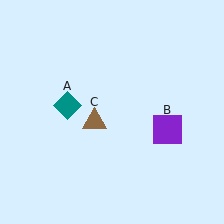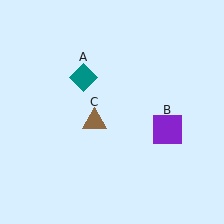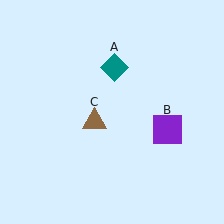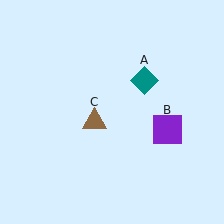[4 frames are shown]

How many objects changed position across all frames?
1 object changed position: teal diamond (object A).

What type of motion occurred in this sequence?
The teal diamond (object A) rotated clockwise around the center of the scene.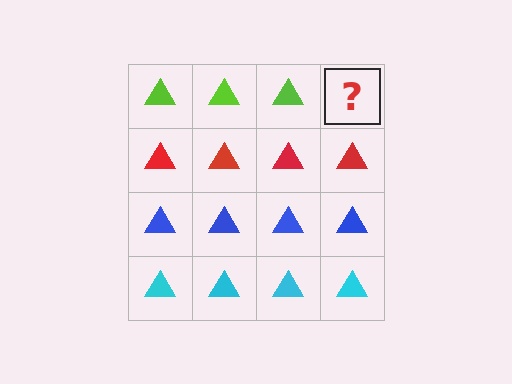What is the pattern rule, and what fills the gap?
The rule is that each row has a consistent color. The gap should be filled with a lime triangle.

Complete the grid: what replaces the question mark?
The question mark should be replaced with a lime triangle.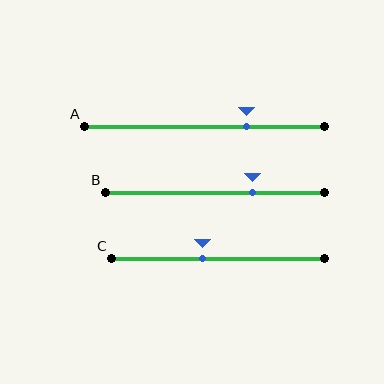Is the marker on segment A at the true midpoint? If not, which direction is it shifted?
No, the marker on segment A is shifted to the right by about 18% of the segment length.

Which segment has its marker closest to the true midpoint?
Segment C has its marker closest to the true midpoint.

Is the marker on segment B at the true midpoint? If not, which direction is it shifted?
No, the marker on segment B is shifted to the right by about 17% of the segment length.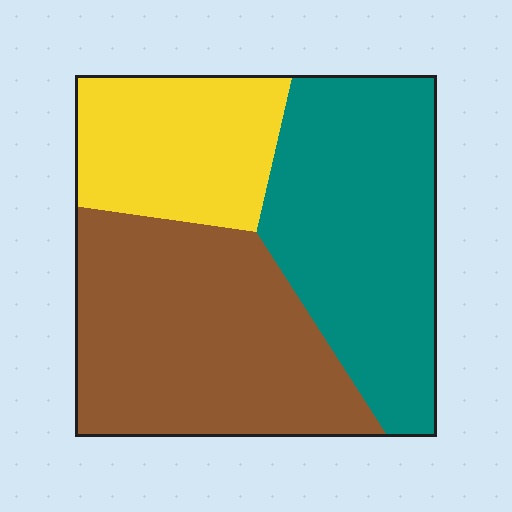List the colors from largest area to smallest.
From largest to smallest: brown, teal, yellow.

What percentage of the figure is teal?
Teal takes up between a third and a half of the figure.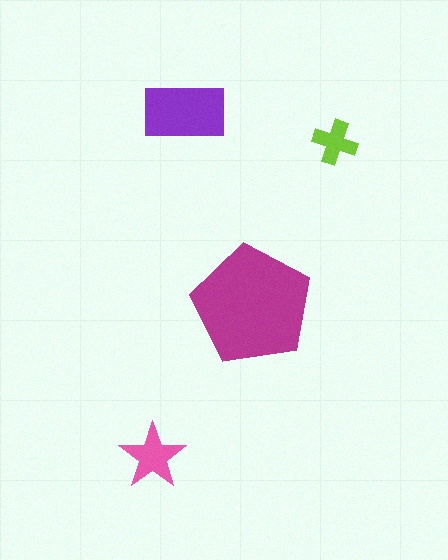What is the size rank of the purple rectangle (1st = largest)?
2nd.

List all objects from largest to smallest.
The magenta pentagon, the purple rectangle, the pink star, the lime cross.